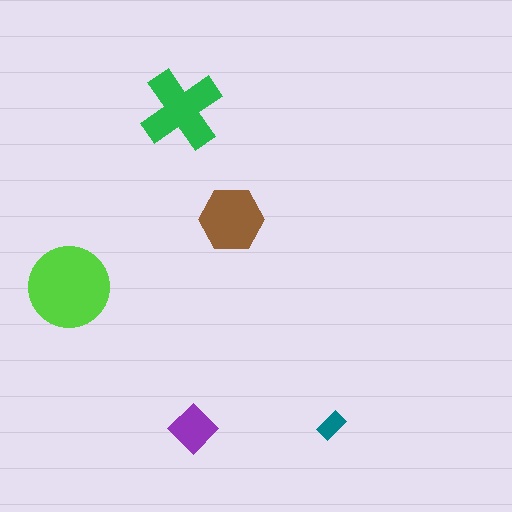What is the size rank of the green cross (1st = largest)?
2nd.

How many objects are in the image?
There are 5 objects in the image.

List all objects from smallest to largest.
The teal rectangle, the purple diamond, the brown hexagon, the green cross, the lime circle.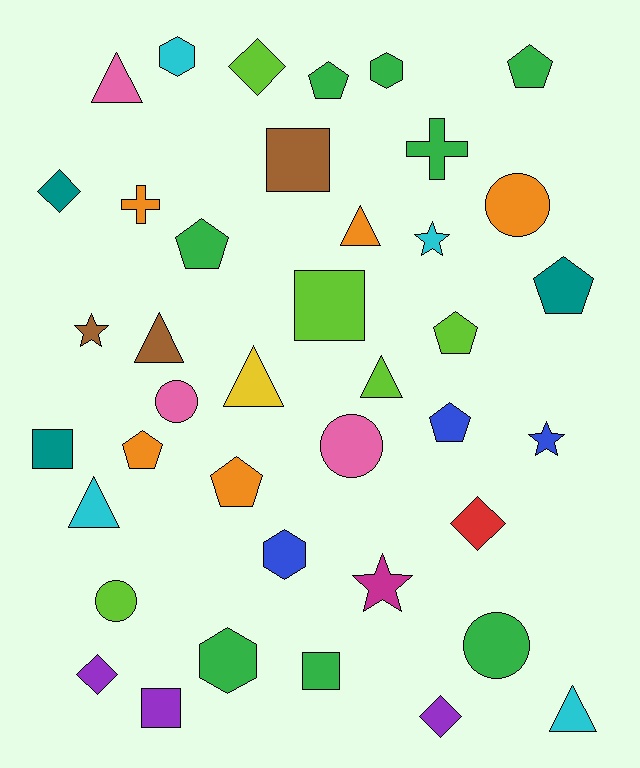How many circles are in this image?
There are 5 circles.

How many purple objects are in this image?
There are 3 purple objects.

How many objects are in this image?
There are 40 objects.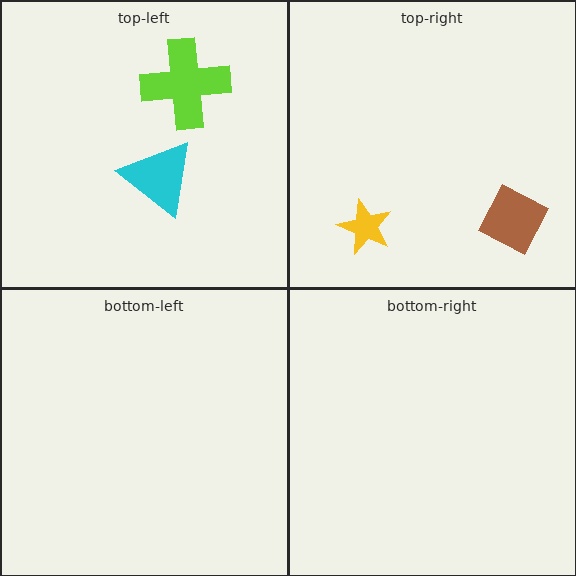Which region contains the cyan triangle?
The top-left region.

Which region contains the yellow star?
The top-right region.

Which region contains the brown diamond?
The top-right region.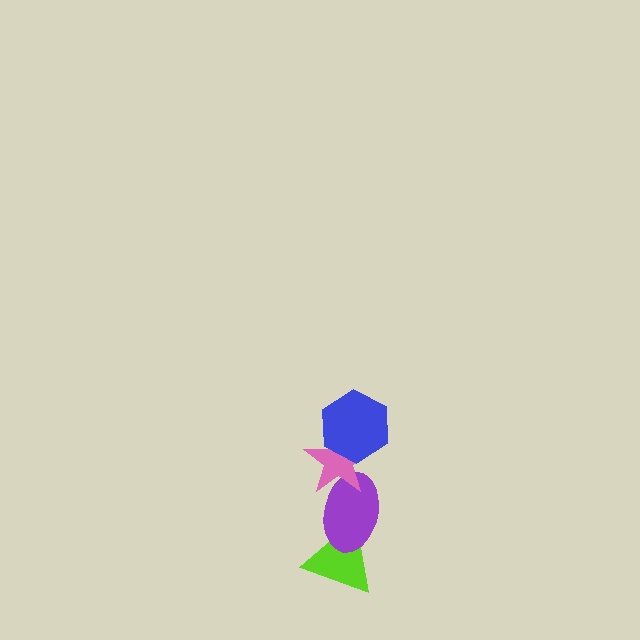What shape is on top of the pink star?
The blue hexagon is on top of the pink star.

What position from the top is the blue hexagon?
The blue hexagon is 1st from the top.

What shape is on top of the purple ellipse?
The pink star is on top of the purple ellipse.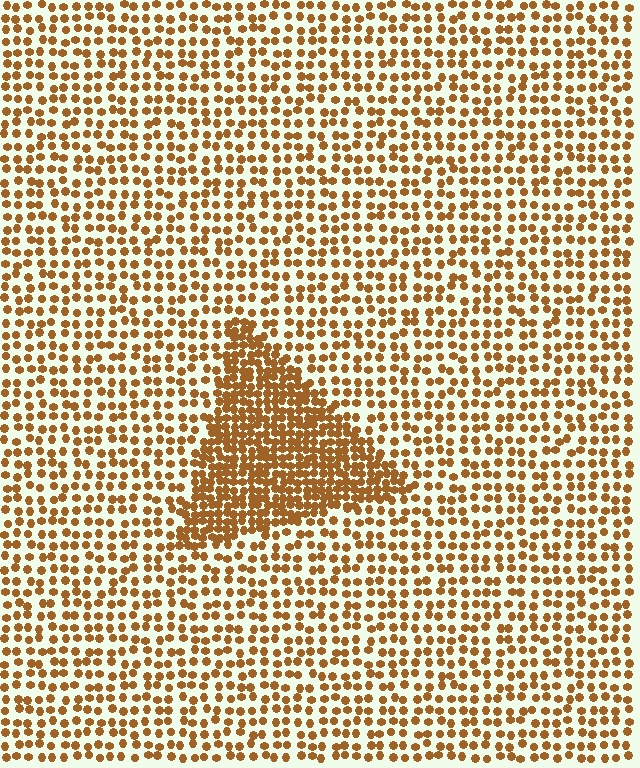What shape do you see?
I see a triangle.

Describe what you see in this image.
The image contains small brown elements arranged at two different densities. A triangle-shaped region is visible where the elements are more densely packed than the surrounding area.